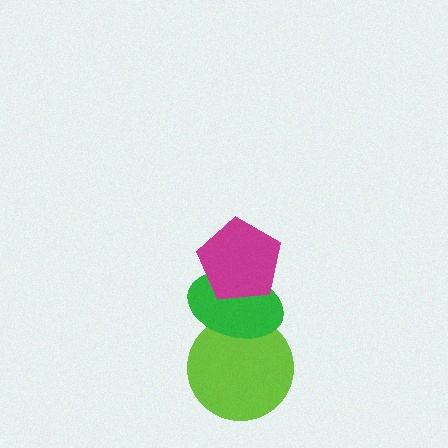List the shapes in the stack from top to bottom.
From top to bottom: the magenta pentagon, the green ellipse, the lime circle.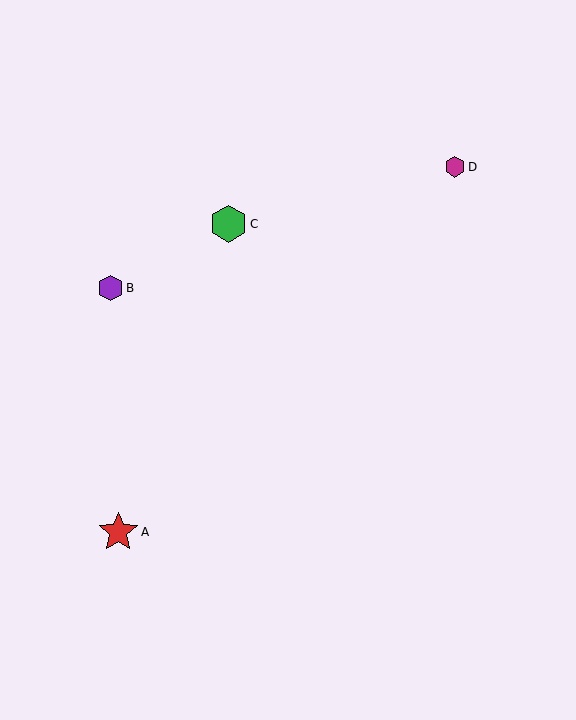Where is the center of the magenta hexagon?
The center of the magenta hexagon is at (455, 167).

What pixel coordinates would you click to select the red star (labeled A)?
Click at (118, 532) to select the red star A.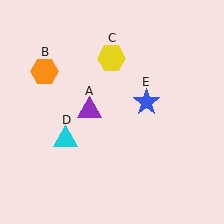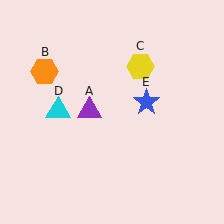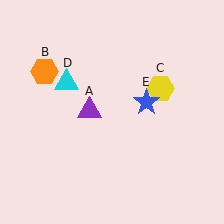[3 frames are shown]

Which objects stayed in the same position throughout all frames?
Purple triangle (object A) and orange hexagon (object B) and blue star (object E) remained stationary.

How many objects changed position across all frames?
2 objects changed position: yellow hexagon (object C), cyan triangle (object D).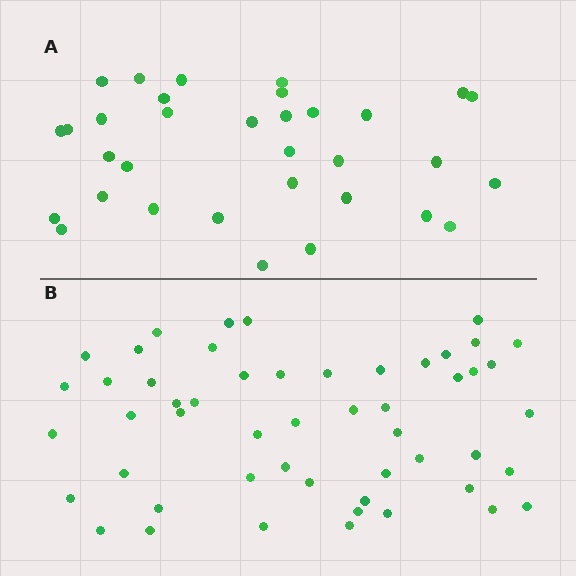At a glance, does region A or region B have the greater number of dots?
Region B (the bottom region) has more dots.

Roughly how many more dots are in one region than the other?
Region B has approximately 20 more dots than region A.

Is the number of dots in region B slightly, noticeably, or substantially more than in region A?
Region B has substantially more. The ratio is roughly 1.6 to 1.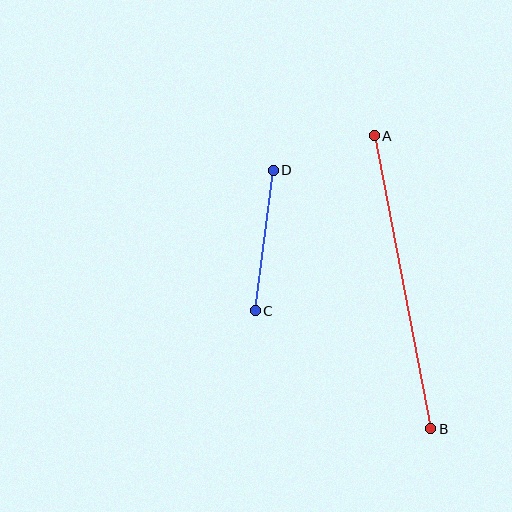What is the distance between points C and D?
The distance is approximately 142 pixels.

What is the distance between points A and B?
The distance is approximately 299 pixels.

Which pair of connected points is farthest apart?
Points A and B are farthest apart.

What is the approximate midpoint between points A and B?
The midpoint is at approximately (402, 282) pixels.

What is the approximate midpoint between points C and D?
The midpoint is at approximately (264, 240) pixels.